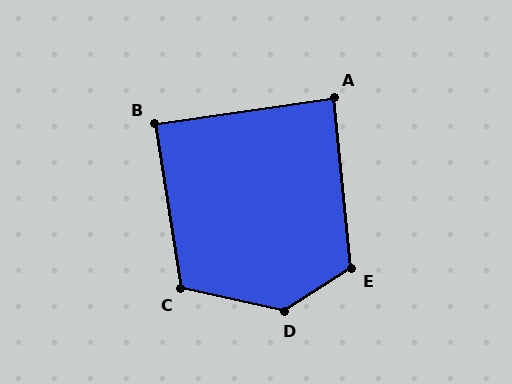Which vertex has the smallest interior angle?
A, at approximately 88 degrees.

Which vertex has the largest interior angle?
D, at approximately 135 degrees.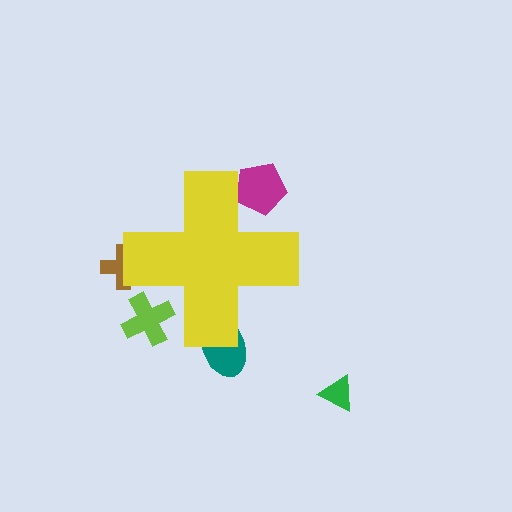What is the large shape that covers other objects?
A yellow cross.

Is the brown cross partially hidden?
Yes, the brown cross is partially hidden behind the yellow cross.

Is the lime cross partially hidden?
Yes, the lime cross is partially hidden behind the yellow cross.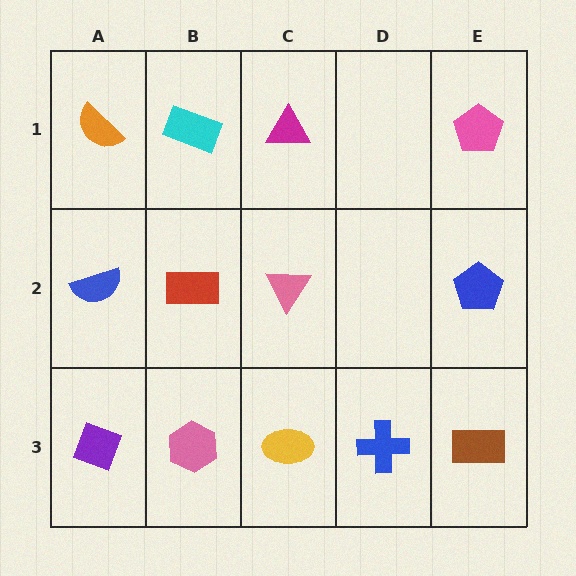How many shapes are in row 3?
5 shapes.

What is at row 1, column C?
A magenta triangle.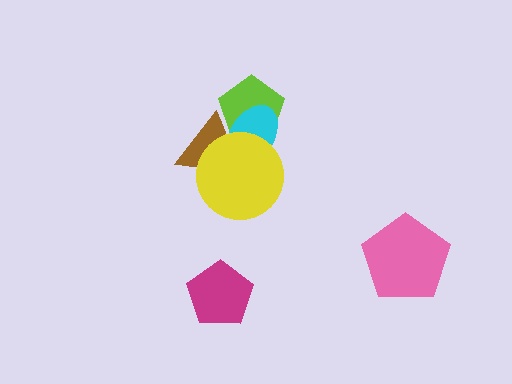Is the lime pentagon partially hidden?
Yes, it is partially covered by another shape.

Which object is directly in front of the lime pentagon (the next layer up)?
The cyan ellipse is directly in front of the lime pentagon.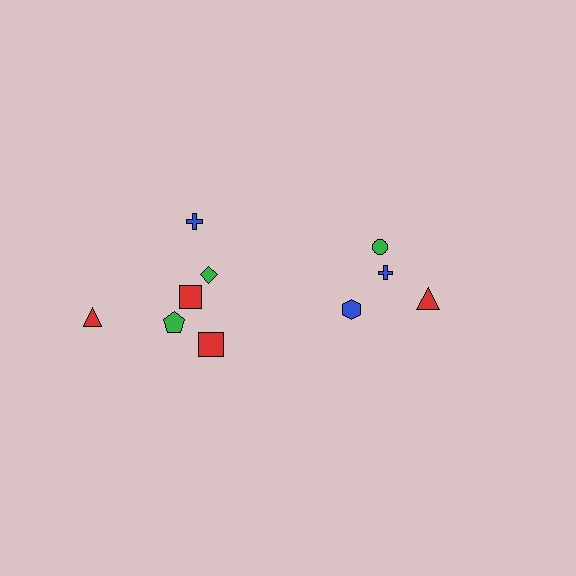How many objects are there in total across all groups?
There are 10 objects.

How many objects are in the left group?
There are 6 objects.